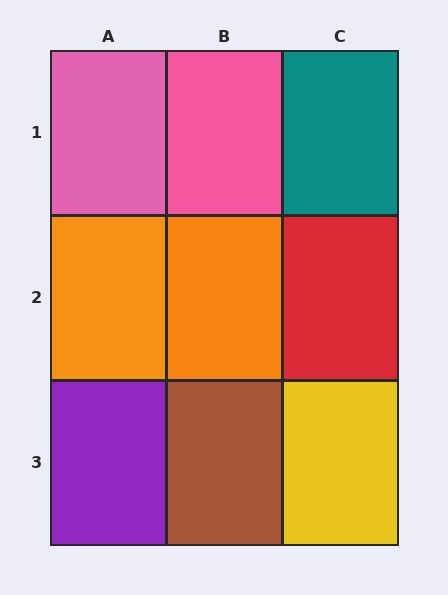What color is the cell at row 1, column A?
Pink.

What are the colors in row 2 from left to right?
Orange, orange, red.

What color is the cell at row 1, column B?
Pink.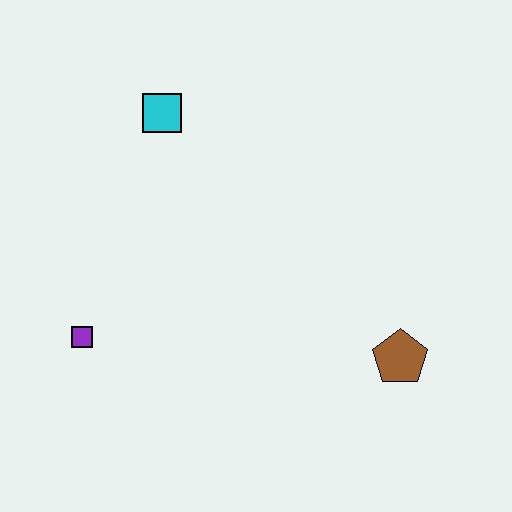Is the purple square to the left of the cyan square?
Yes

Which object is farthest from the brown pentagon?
The cyan square is farthest from the brown pentagon.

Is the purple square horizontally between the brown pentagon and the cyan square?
No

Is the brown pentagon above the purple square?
No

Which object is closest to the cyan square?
The purple square is closest to the cyan square.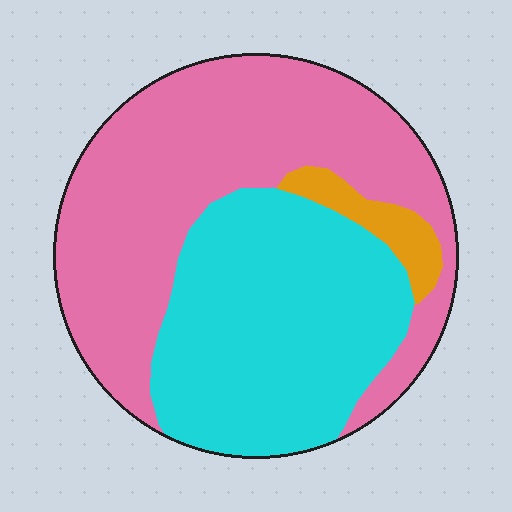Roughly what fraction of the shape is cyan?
Cyan covers about 40% of the shape.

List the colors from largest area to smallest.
From largest to smallest: pink, cyan, orange.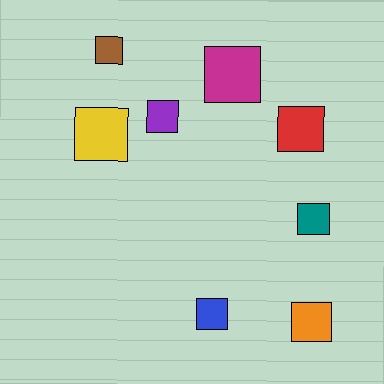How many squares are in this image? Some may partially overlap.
There are 8 squares.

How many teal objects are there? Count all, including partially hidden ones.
There is 1 teal object.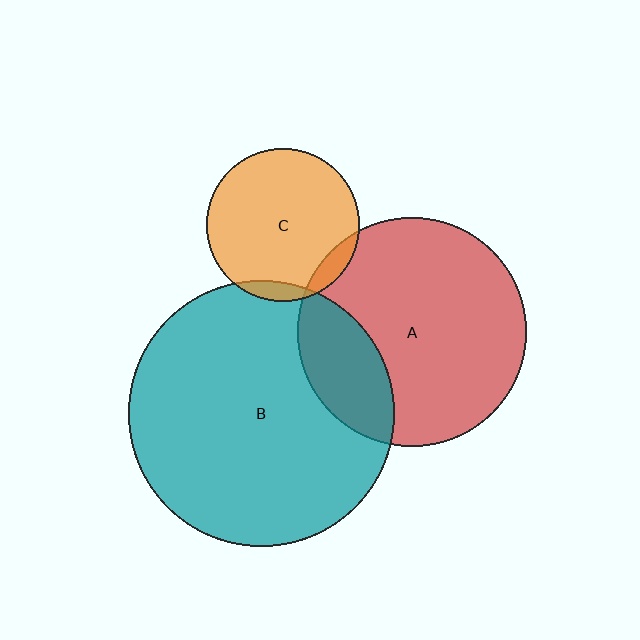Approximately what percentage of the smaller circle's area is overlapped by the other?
Approximately 5%.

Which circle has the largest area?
Circle B (teal).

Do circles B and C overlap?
Yes.